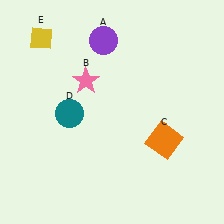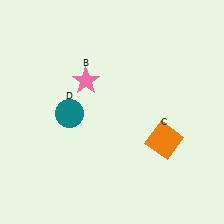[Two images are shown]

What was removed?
The yellow diamond (E), the purple circle (A) were removed in Image 2.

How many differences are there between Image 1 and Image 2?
There are 2 differences between the two images.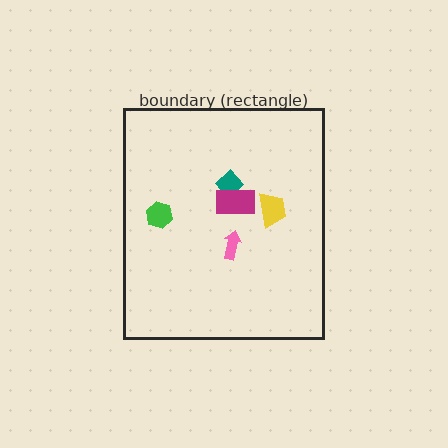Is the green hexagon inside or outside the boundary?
Inside.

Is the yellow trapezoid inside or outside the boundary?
Inside.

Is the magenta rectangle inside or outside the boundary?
Inside.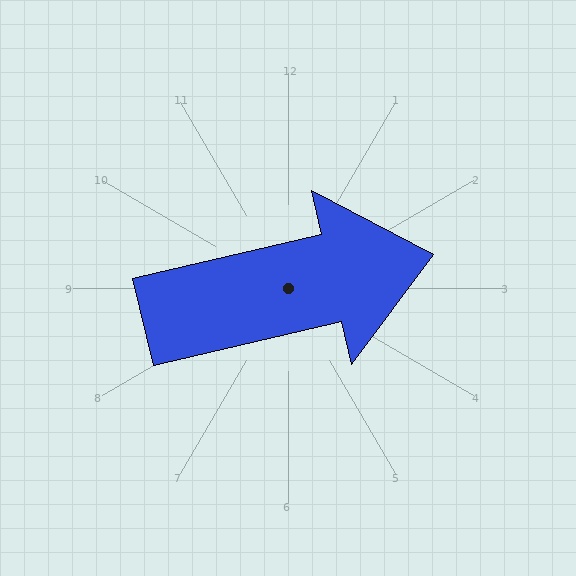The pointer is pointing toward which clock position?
Roughly 3 o'clock.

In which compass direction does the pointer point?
East.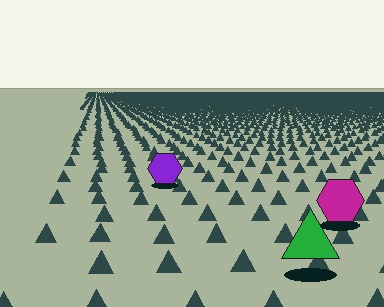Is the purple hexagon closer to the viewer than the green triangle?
No. The green triangle is closer — you can tell from the texture gradient: the ground texture is coarser near it.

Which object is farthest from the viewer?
The purple hexagon is farthest from the viewer. It appears smaller and the ground texture around it is denser.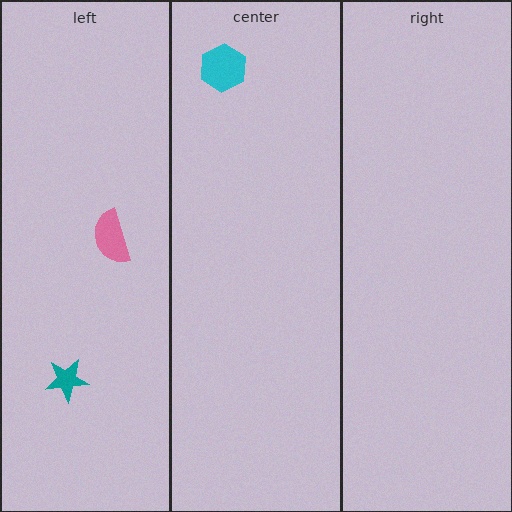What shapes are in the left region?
The teal star, the pink semicircle.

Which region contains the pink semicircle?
The left region.